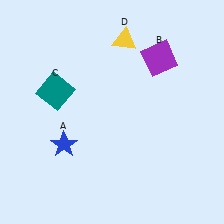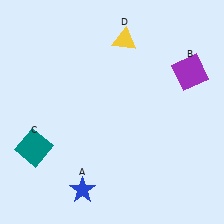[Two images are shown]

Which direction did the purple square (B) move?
The purple square (B) moved right.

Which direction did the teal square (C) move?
The teal square (C) moved down.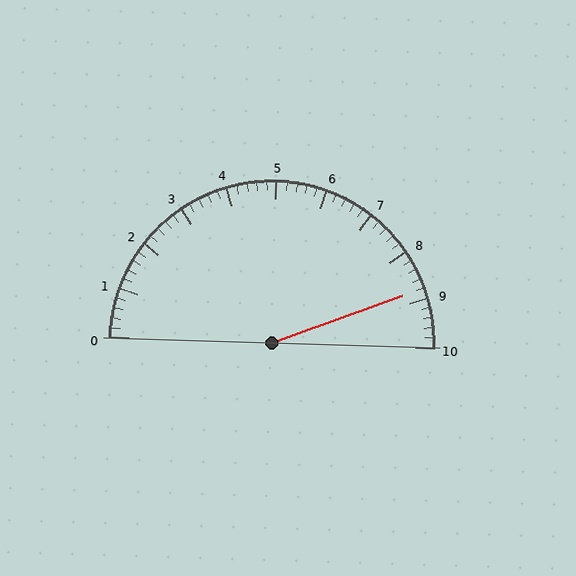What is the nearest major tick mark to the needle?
The nearest major tick mark is 9.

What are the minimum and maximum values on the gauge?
The gauge ranges from 0 to 10.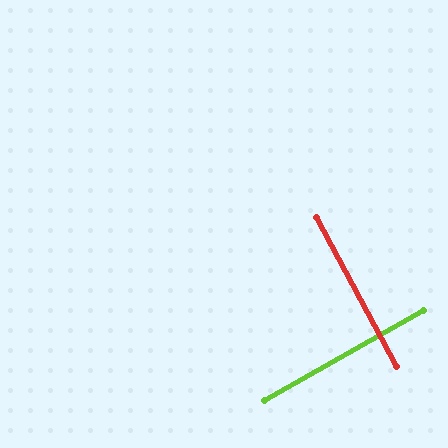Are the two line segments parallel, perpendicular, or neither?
Perpendicular — they meet at approximately 89°.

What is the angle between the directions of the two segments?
Approximately 89 degrees.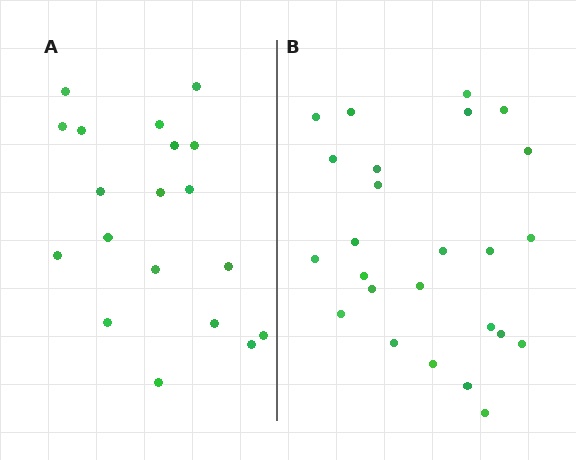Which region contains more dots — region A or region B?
Region B (the right region) has more dots.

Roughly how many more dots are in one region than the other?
Region B has about 6 more dots than region A.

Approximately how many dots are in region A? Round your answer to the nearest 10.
About 20 dots. (The exact count is 19, which rounds to 20.)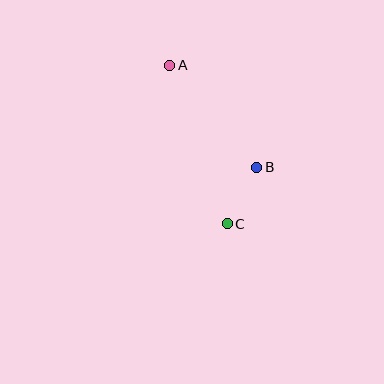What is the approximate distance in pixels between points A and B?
The distance between A and B is approximately 134 pixels.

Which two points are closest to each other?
Points B and C are closest to each other.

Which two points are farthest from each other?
Points A and C are farthest from each other.